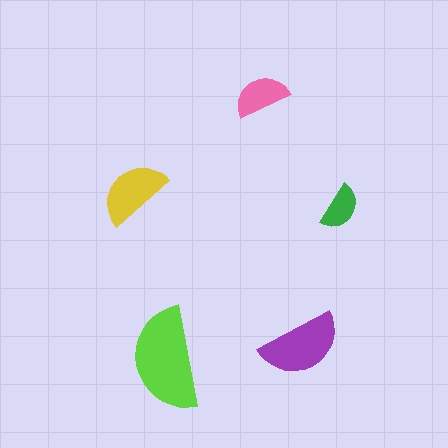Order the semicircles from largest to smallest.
the lime one, the purple one, the yellow one, the pink one, the green one.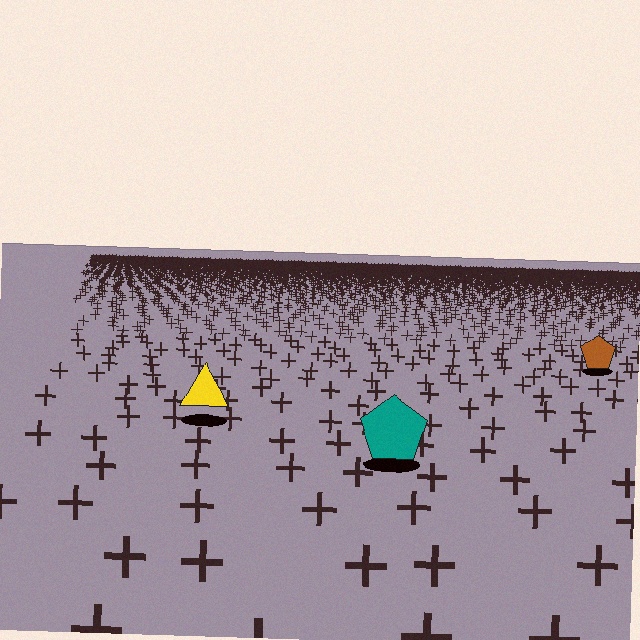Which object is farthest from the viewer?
The brown pentagon is farthest from the viewer. It appears smaller and the ground texture around it is denser.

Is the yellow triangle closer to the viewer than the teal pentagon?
No. The teal pentagon is closer — you can tell from the texture gradient: the ground texture is coarser near it.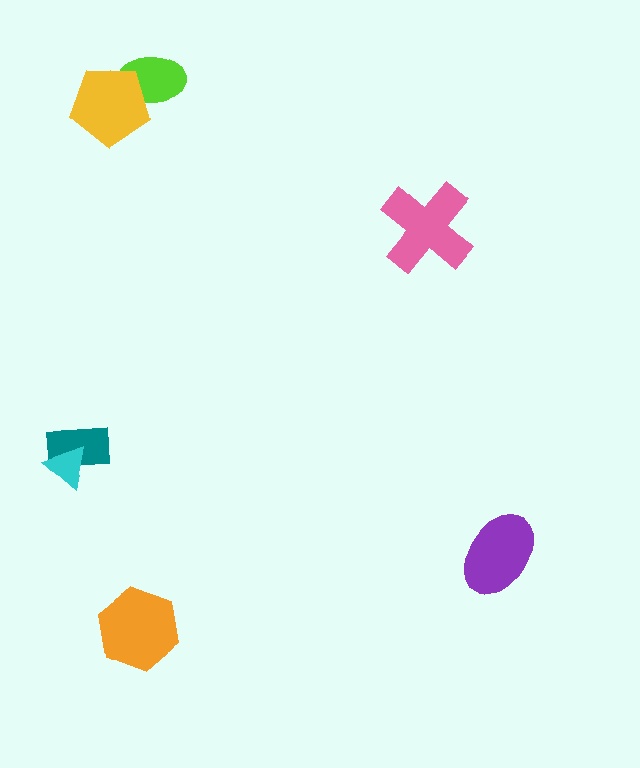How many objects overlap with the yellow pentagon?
1 object overlaps with the yellow pentagon.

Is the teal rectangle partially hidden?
Yes, it is partially covered by another shape.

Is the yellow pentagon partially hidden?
No, no other shape covers it.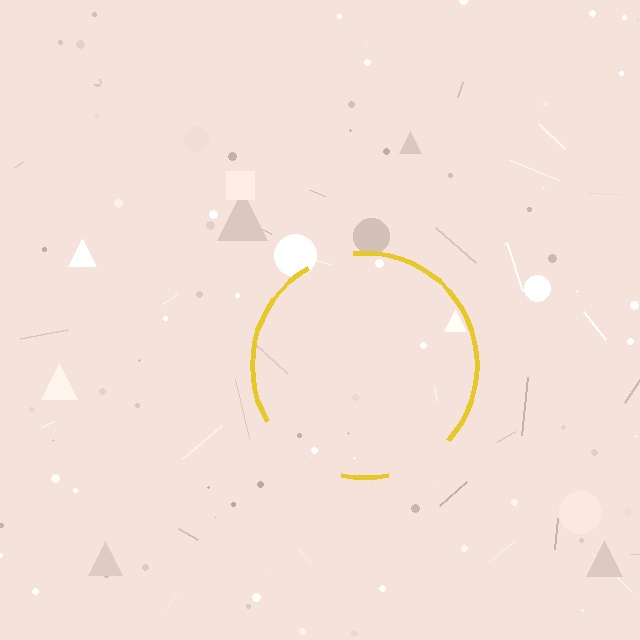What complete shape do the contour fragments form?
The contour fragments form a circle.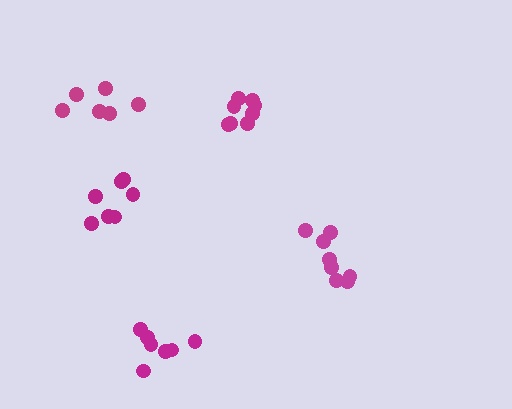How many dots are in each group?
Group 1: 7 dots, Group 2: 6 dots, Group 3: 7 dots, Group 4: 8 dots, Group 5: 8 dots (36 total).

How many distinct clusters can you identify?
There are 5 distinct clusters.